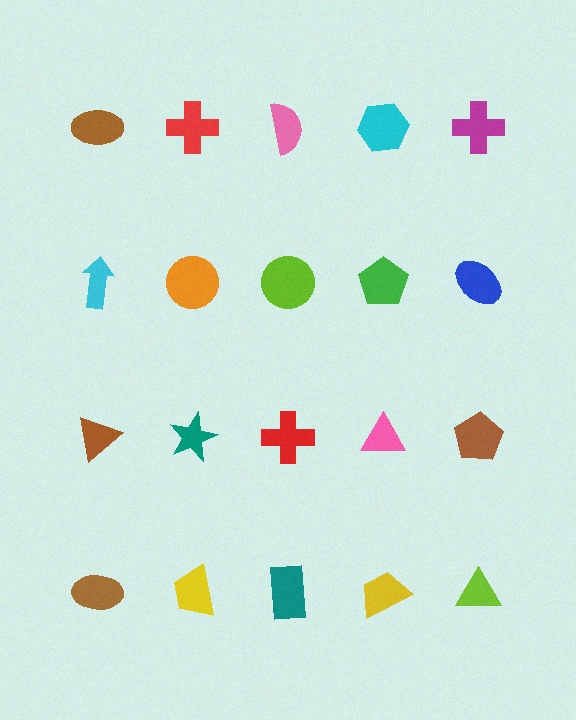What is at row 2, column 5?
A blue ellipse.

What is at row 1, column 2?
A red cross.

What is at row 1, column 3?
A pink semicircle.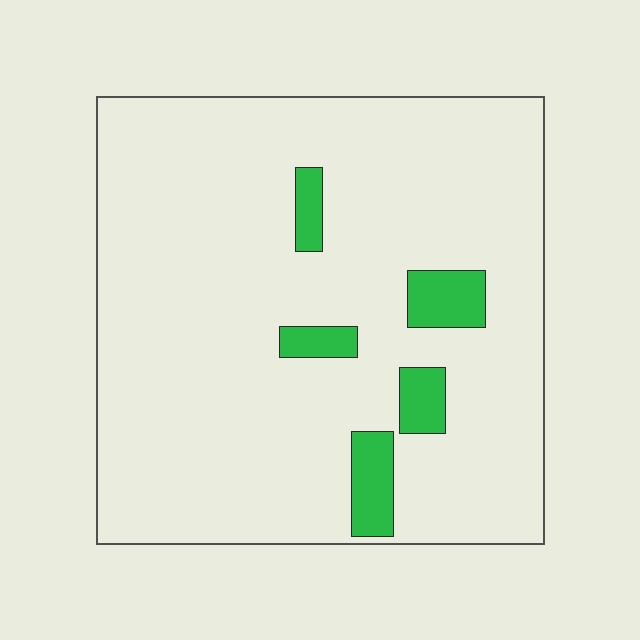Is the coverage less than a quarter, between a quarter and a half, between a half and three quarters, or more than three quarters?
Less than a quarter.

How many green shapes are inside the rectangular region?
5.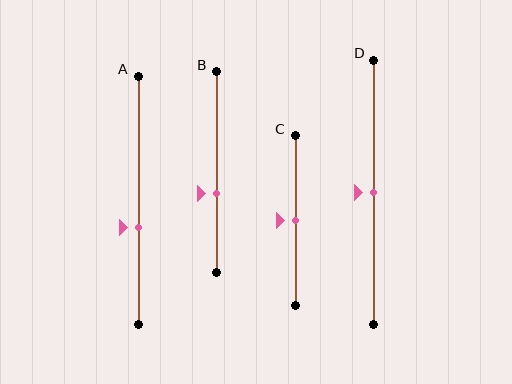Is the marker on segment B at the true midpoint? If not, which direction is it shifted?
No, the marker on segment B is shifted downward by about 10% of the segment length.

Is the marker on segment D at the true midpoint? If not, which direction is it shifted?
Yes, the marker on segment D is at the true midpoint.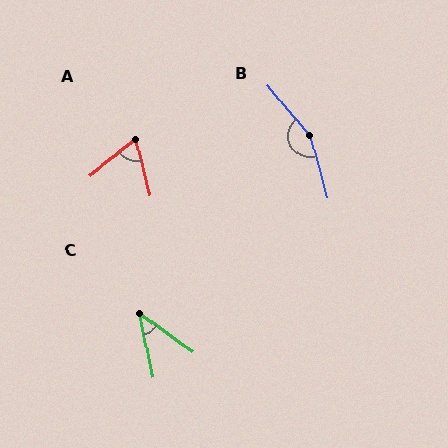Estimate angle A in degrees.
Approximately 67 degrees.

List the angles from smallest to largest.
C (42°), A (67°), B (156°).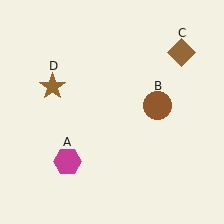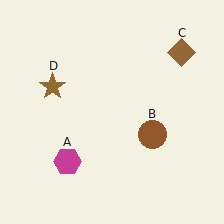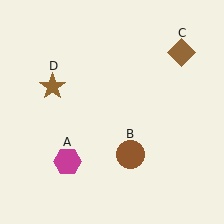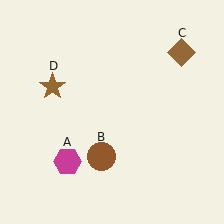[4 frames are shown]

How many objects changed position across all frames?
1 object changed position: brown circle (object B).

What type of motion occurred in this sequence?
The brown circle (object B) rotated clockwise around the center of the scene.